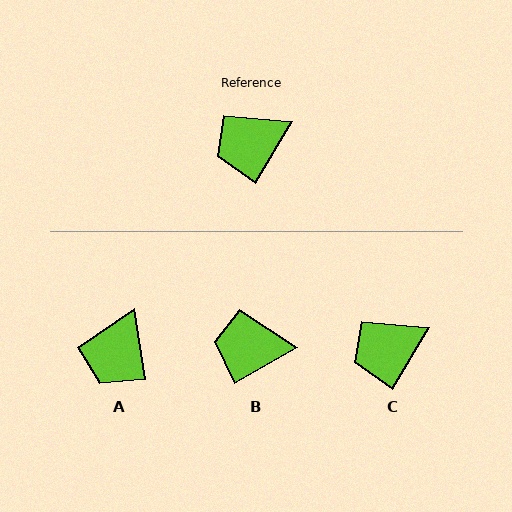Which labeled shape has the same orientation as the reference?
C.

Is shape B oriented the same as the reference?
No, it is off by about 29 degrees.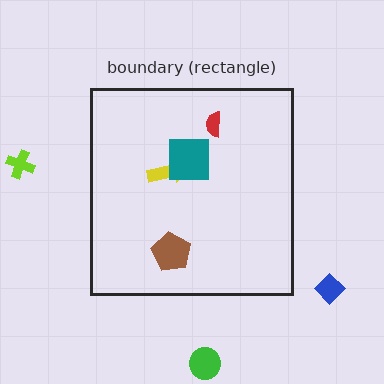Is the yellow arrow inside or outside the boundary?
Inside.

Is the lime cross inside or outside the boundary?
Outside.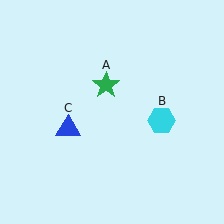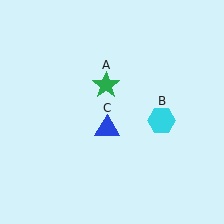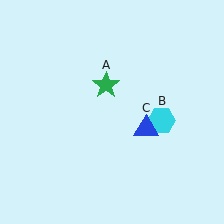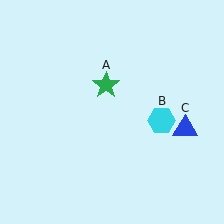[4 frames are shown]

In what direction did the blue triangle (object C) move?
The blue triangle (object C) moved right.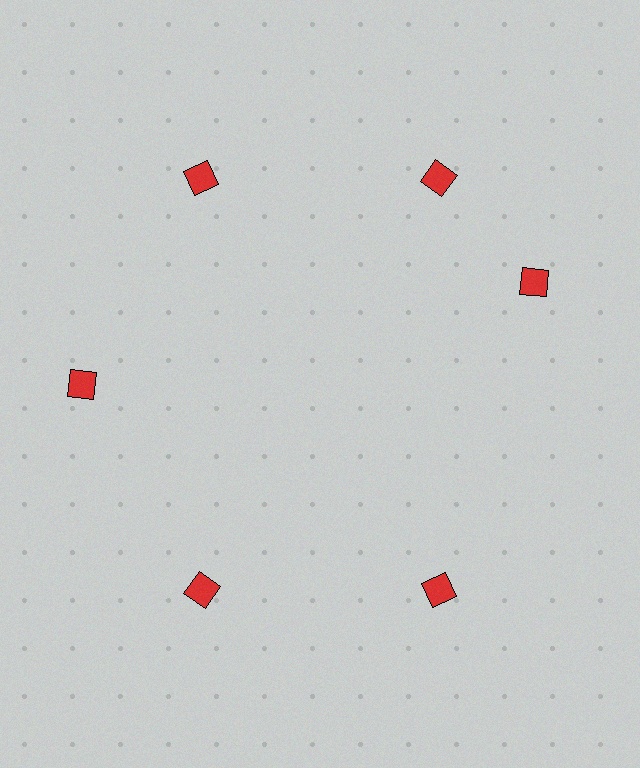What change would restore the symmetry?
The symmetry would be restored by rotating it back into even spacing with its neighbors so that all 6 diamonds sit at equal angles and equal distance from the center.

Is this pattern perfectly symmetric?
No. The 6 red diamonds are arranged in a ring, but one element near the 3 o'clock position is rotated out of alignment along the ring, breaking the 6-fold rotational symmetry.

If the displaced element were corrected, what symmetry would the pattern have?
It would have 6-fold rotational symmetry — the pattern would map onto itself every 60 degrees.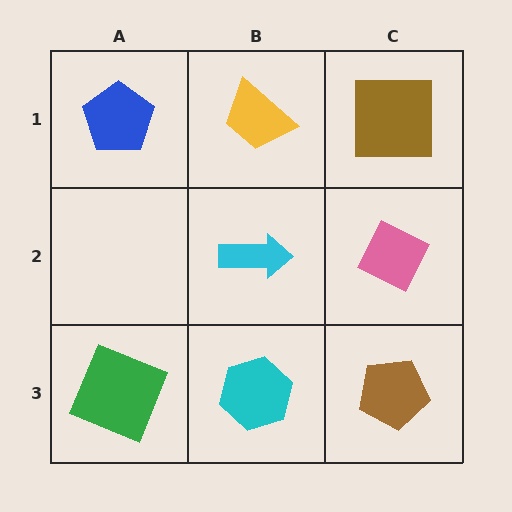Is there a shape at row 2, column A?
No, that cell is empty.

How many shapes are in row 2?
2 shapes.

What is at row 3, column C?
A brown pentagon.